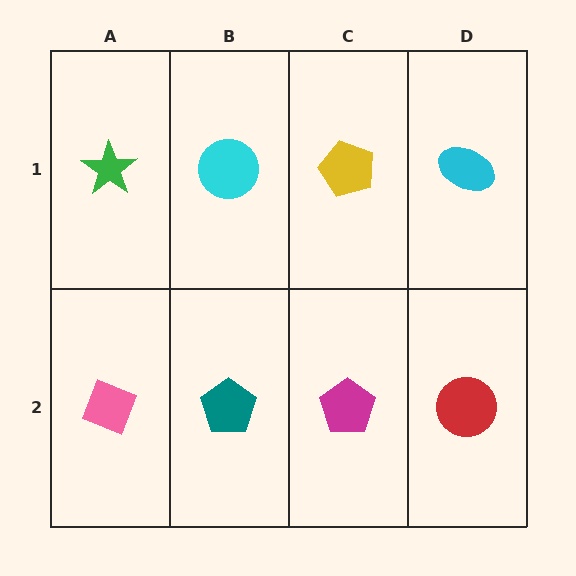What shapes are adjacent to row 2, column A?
A green star (row 1, column A), a teal pentagon (row 2, column B).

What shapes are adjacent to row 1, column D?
A red circle (row 2, column D), a yellow pentagon (row 1, column C).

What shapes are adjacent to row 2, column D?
A cyan ellipse (row 1, column D), a magenta pentagon (row 2, column C).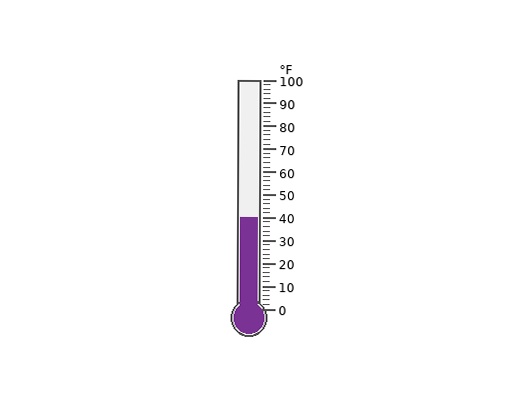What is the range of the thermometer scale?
The thermometer scale ranges from 0°F to 100°F.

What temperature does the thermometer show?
The thermometer shows approximately 40°F.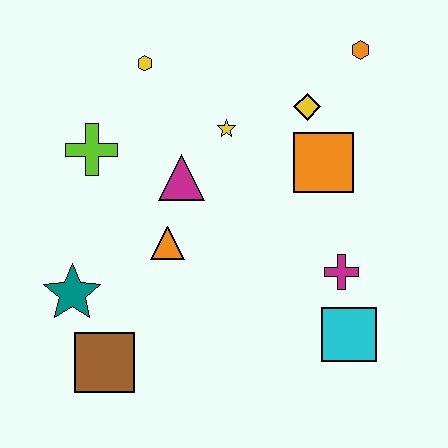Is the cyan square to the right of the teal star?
Yes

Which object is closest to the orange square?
The yellow diamond is closest to the orange square.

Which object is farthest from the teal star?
The orange hexagon is farthest from the teal star.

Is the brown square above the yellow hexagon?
No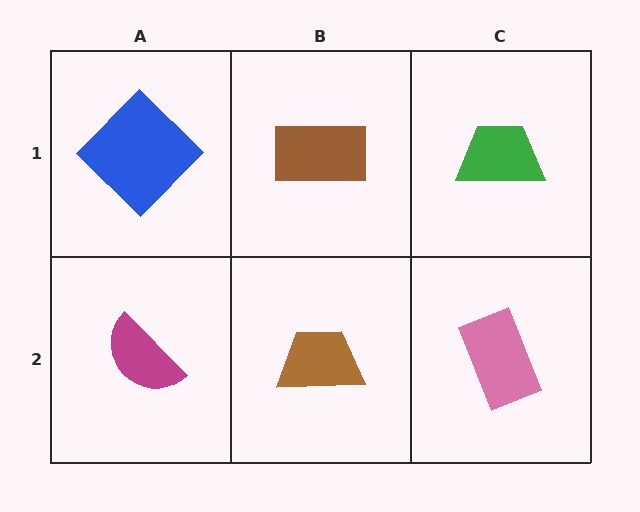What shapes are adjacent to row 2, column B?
A brown rectangle (row 1, column B), a magenta semicircle (row 2, column A), a pink rectangle (row 2, column C).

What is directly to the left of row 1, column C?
A brown rectangle.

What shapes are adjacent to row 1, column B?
A brown trapezoid (row 2, column B), a blue diamond (row 1, column A), a green trapezoid (row 1, column C).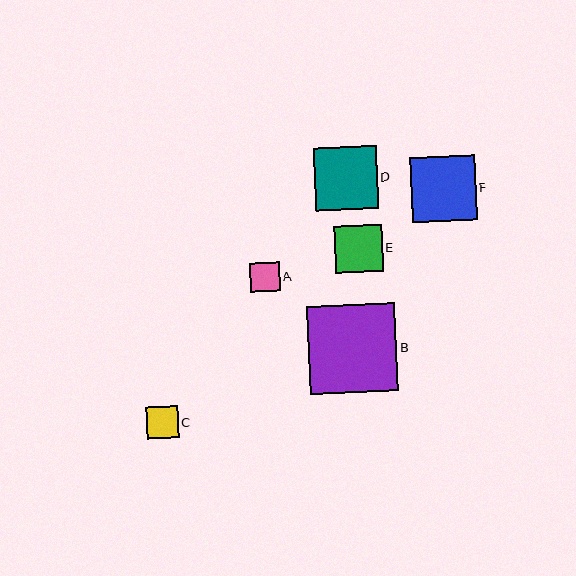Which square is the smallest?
Square A is the smallest with a size of approximately 29 pixels.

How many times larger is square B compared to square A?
Square B is approximately 3.0 times the size of square A.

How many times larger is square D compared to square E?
Square D is approximately 1.3 times the size of square E.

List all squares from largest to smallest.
From largest to smallest: B, F, D, E, C, A.